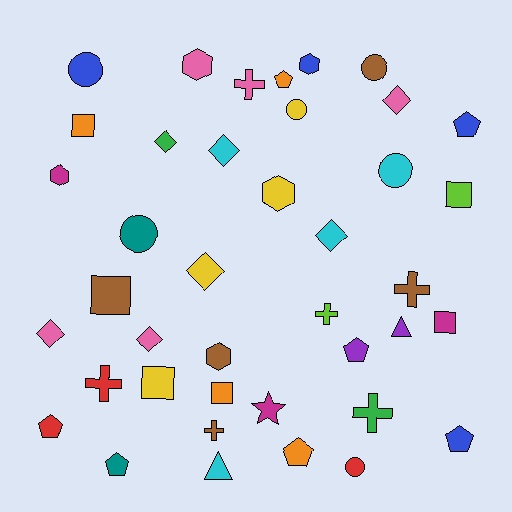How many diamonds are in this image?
There are 7 diamonds.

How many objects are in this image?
There are 40 objects.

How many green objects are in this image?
There are 2 green objects.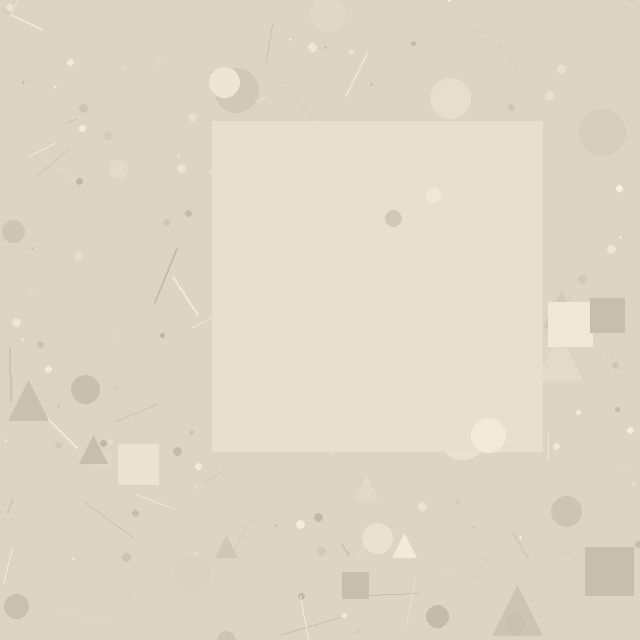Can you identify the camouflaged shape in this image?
The camouflaged shape is a square.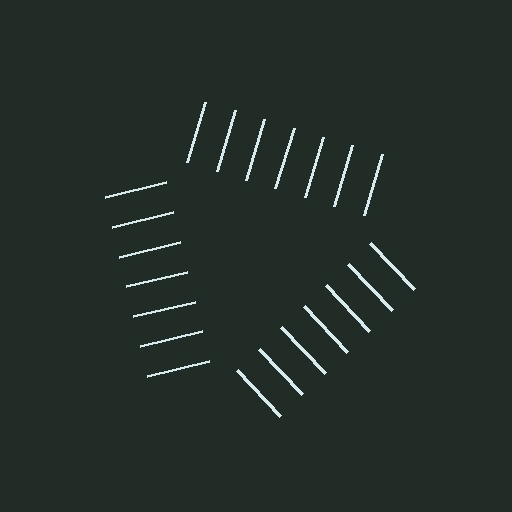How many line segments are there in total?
21 — 7 along each of the 3 edges.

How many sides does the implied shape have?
3 sides — the line-ends trace a triangle.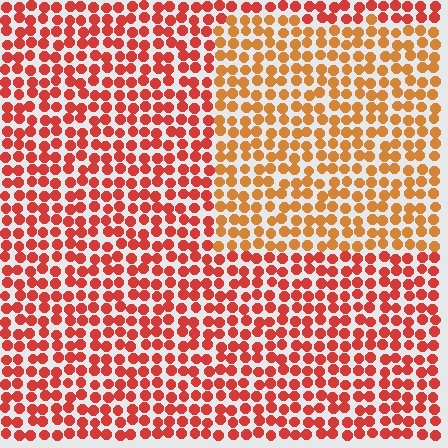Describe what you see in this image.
The image is filled with small red elements in a uniform arrangement. A rectangle-shaped region is visible where the elements are tinted to a slightly different hue, forming a subtle color boundary.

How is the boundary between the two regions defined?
The boundary is defined purely by a slight shift in hue (about 29 degrees). Spacing, size, and orientation are identical on both sides.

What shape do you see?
I see a rectangle.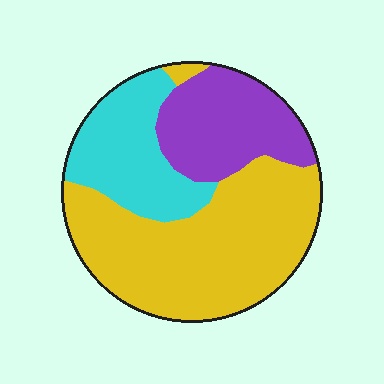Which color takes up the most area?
Yellow, at roughly 55%.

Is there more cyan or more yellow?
Yellow.